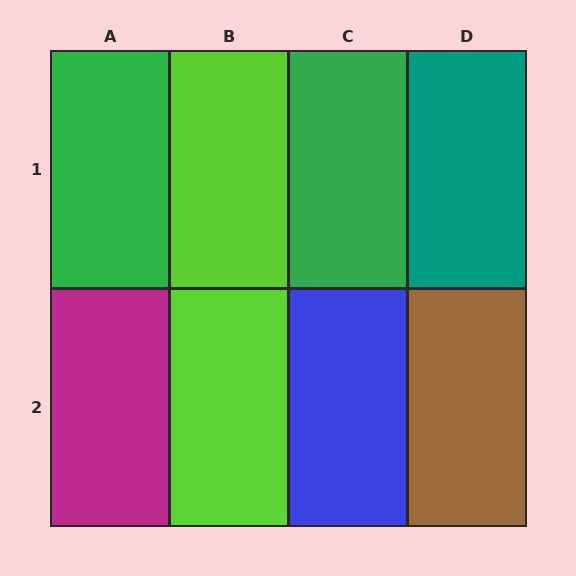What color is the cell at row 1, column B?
Lime.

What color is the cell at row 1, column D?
Teal.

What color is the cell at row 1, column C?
Green.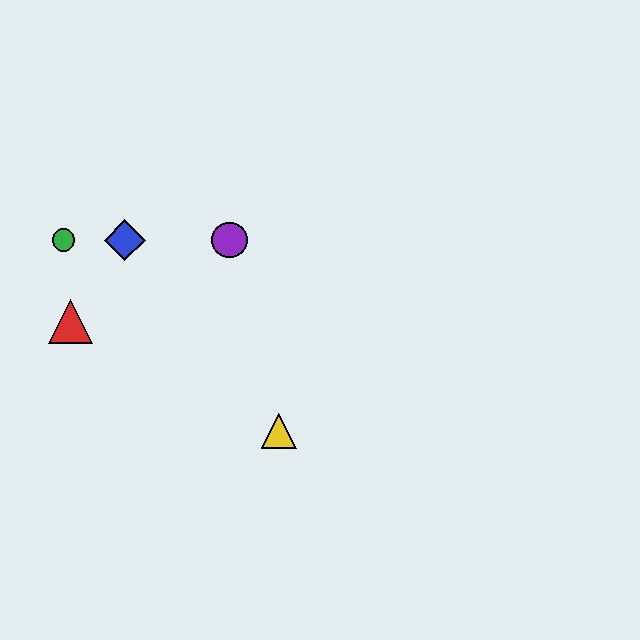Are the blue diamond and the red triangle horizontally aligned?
No, the blue diamond is at y≈240 and the red triangle is at y≈321.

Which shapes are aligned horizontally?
The blue diamond, the green circle, the purple circle are aligned horizontally.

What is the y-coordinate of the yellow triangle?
The yellow triangle is at y≈431.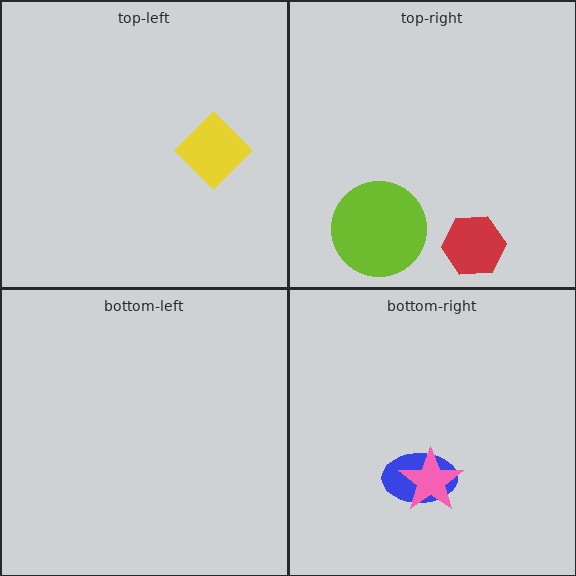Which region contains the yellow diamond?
The top-left region.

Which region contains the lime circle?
The top-right region.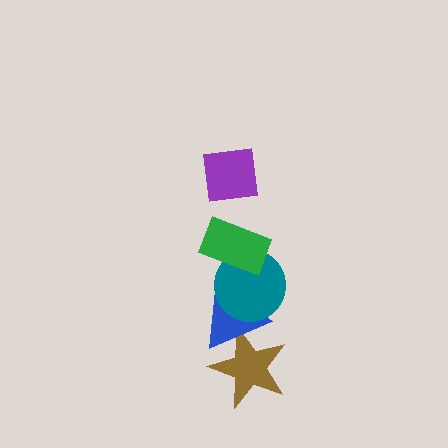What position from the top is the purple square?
The purple square is 1st from the top.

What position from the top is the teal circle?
The teal circle is 3rd from the top.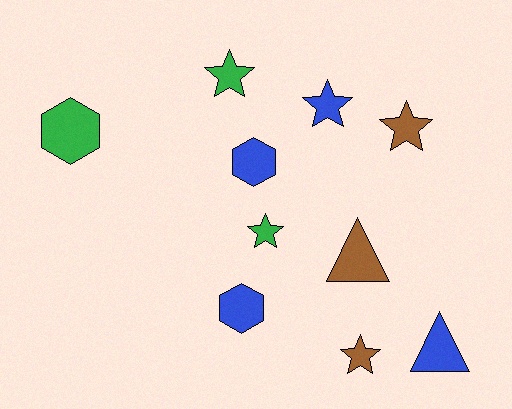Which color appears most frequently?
Blue, with 4 objects.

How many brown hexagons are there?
There are no brown hexagons.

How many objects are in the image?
There are 10 objects.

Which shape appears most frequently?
Star, with 5 objects.